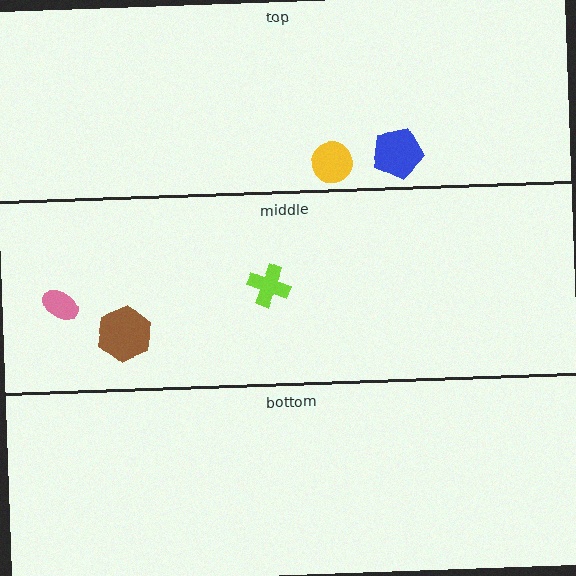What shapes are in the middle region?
The lime cross, the pink ellipse, the brown hexagon.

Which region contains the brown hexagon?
The middle region.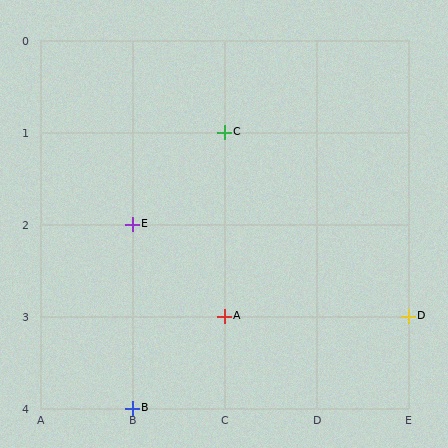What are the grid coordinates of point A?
Point A is at grid coordinates (C, 3).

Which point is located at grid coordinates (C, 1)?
Point C is at (C, 1).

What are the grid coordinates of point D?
Point D is at grid coordinates (E, 3).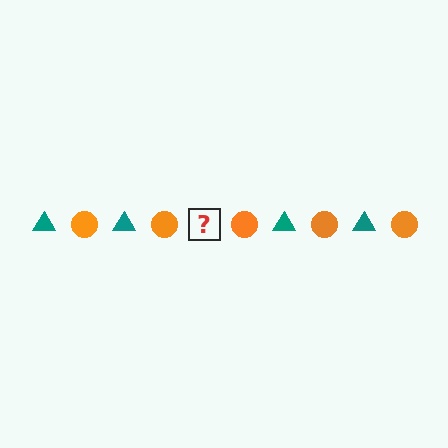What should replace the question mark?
The question mark should be replaced with a teal triangle.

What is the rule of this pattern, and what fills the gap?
The rule is that the pattern alternates between teal triangle and orange circle. The gap should be filled with a teal triangle.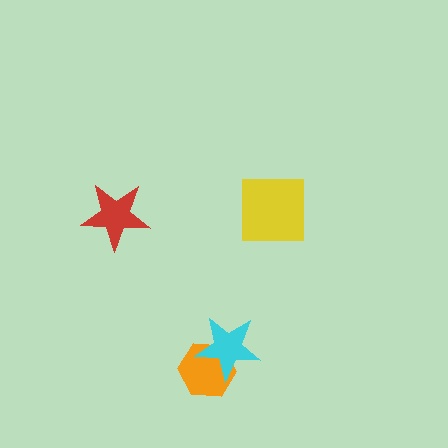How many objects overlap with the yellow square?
0 objects overlap with the yellow square.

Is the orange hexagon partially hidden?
Yes, it is partially covered by another shape.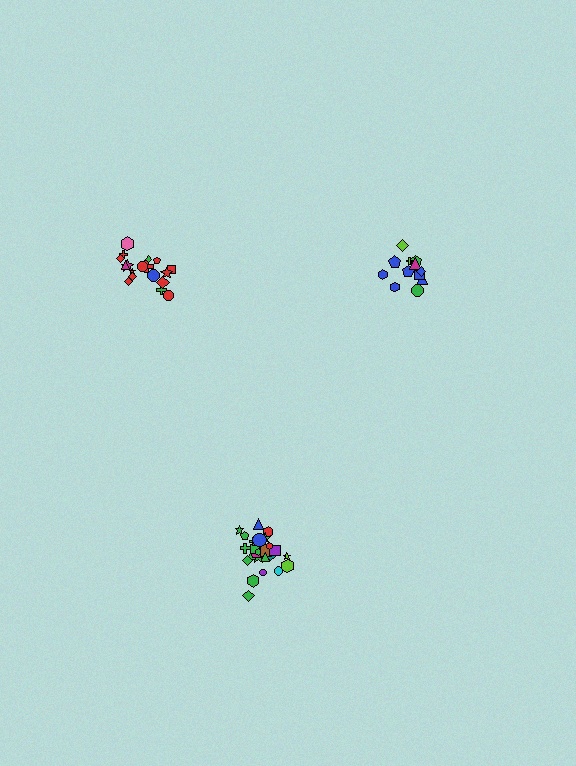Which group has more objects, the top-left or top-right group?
The top-left group.